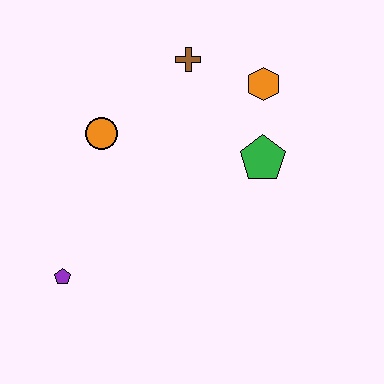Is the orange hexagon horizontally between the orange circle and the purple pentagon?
No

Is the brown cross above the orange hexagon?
Yes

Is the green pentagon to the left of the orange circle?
No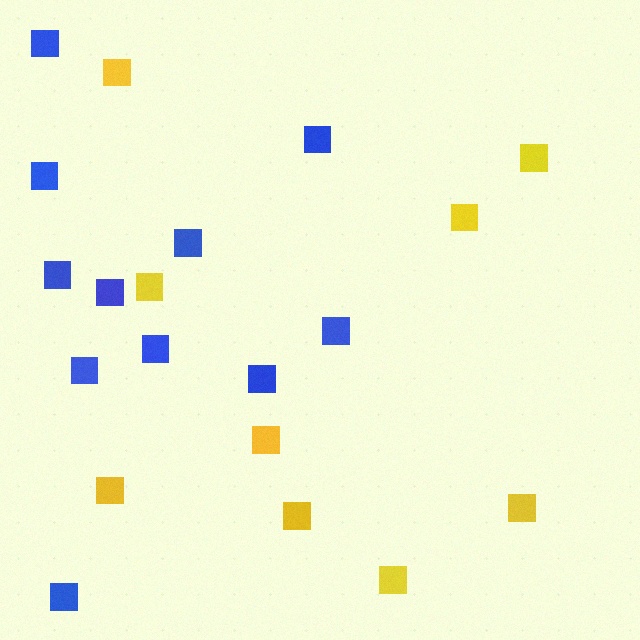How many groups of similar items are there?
There are 2 groups: one group of yellow squares (9) and one group of blue squares (11).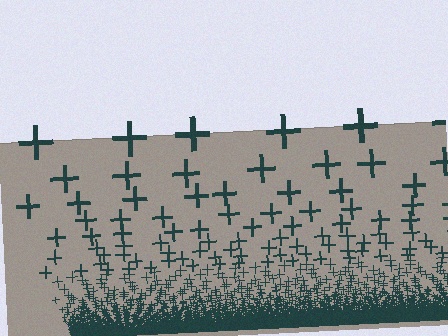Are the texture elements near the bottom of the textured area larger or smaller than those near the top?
Smaller. The gradient is inverted — elements near the bottom are smaller and denser.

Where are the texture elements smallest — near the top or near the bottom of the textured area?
Near the bottom.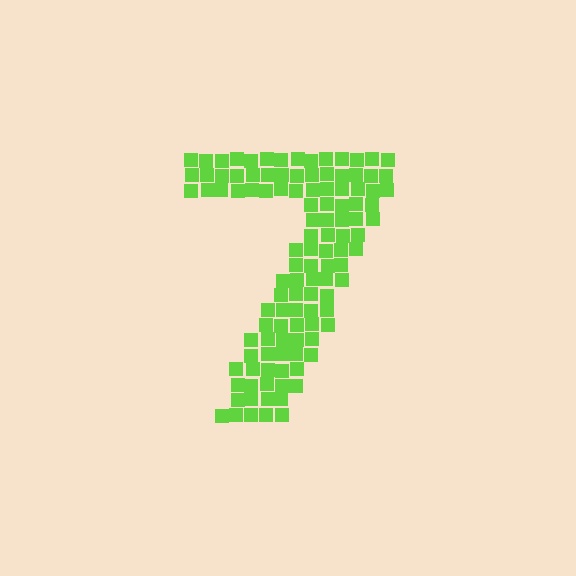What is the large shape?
The large shape is the digit 7.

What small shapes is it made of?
It is made of small squares.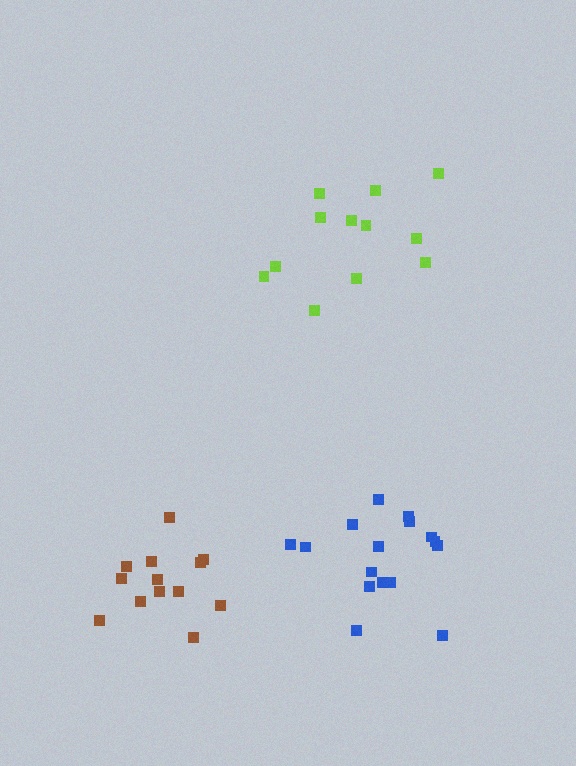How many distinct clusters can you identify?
There are 3 distinct clusters.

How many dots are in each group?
Group 1: 16 dots, Group 2: 12 dots, Group 3: 13 dots (41 total).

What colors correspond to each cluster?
The clusters are colored: blue, lime, brown.